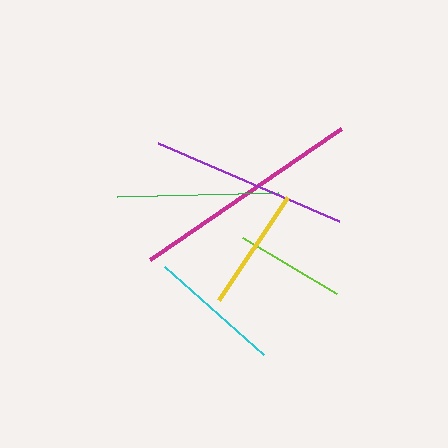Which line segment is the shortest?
The lime line is the shortest at approximately 109 pixels.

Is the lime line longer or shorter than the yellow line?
The yellow line is longer than the lime line.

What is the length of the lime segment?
The lime segment is approximately 109 pixels long.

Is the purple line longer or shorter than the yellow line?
The purple line is longer than the yellow line.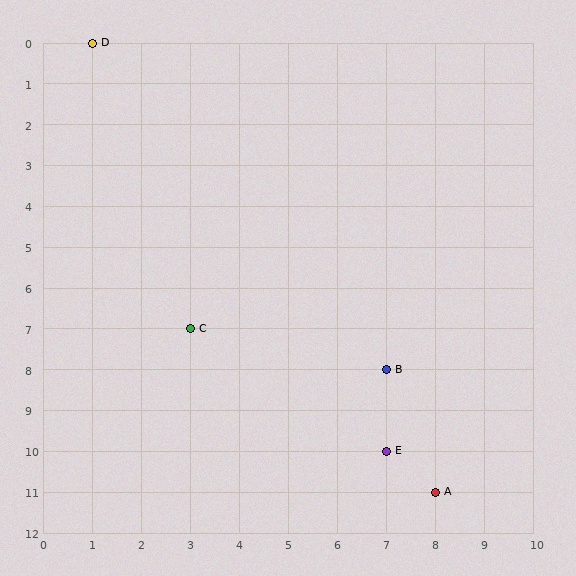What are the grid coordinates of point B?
Point B is at grid coordinates (7, 8).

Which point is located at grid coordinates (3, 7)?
Point C is at (3, 7).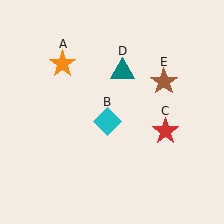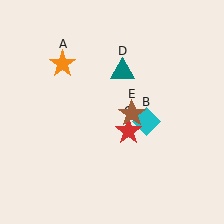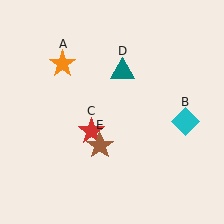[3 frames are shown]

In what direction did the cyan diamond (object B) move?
The cyan diamond (object B) moved right.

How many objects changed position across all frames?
3 objects changed position: cyan diamond (object B), red star (object C), brown star (object E).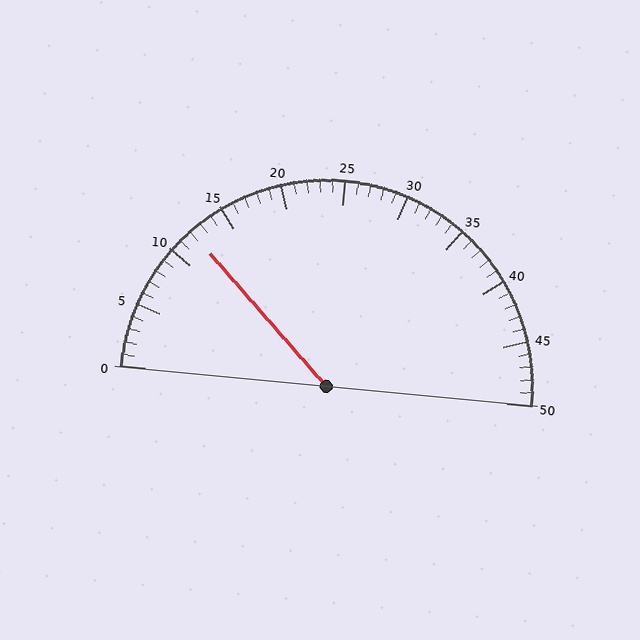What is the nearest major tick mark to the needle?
The nearest major tick mark is 10.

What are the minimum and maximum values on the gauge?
The gauge ranges from 0 to 50.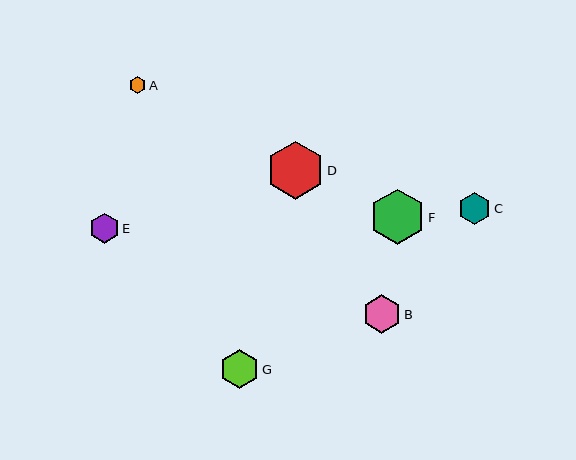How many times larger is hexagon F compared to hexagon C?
Hexagon F is approximately 1.7 times the size of hexagon C.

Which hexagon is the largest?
Hexagon D is the largest with a size of approximately 58 pixels.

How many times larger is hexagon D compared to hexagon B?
Hexagon D is approximately 1.5 times the size of hexagon B.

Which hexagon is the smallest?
Hexagon A is the smallest with a size of approximately 16 pixels.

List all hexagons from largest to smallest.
From largest to smallest: D, F, G, B, C, E, A.